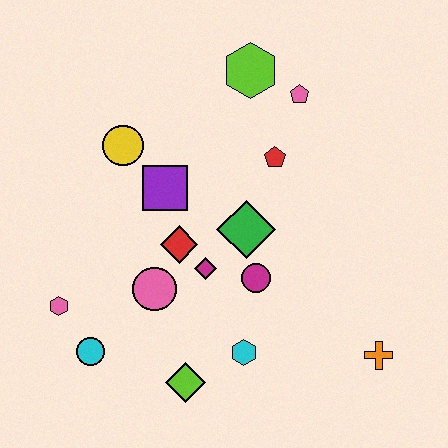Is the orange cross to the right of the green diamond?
Yes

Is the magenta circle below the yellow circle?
Yes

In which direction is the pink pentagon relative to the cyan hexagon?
The pink pentagon is above the cyan hexagon.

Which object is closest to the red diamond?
The magenta diamond is closest to the red diamond.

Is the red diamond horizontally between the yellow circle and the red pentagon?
Yes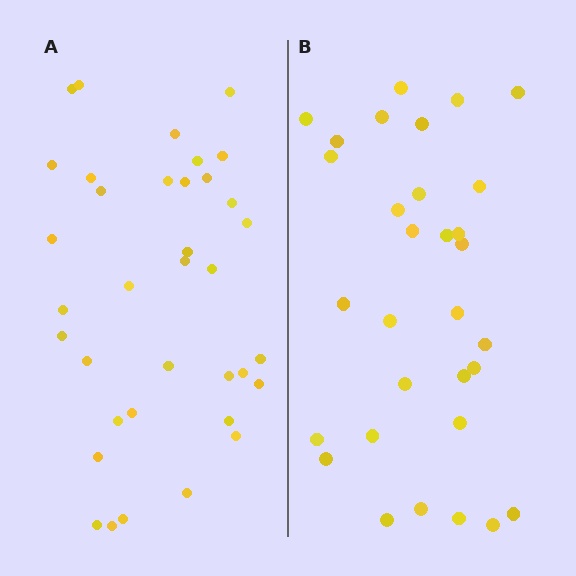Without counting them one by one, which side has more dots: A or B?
Region A (the left region) has more dots.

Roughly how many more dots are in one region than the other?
Region A has about 5 more dots than region B.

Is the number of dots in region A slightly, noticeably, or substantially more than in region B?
Region A has only slightly more — the two regions are fairly close. The ratio is roughly 1.2 to 1.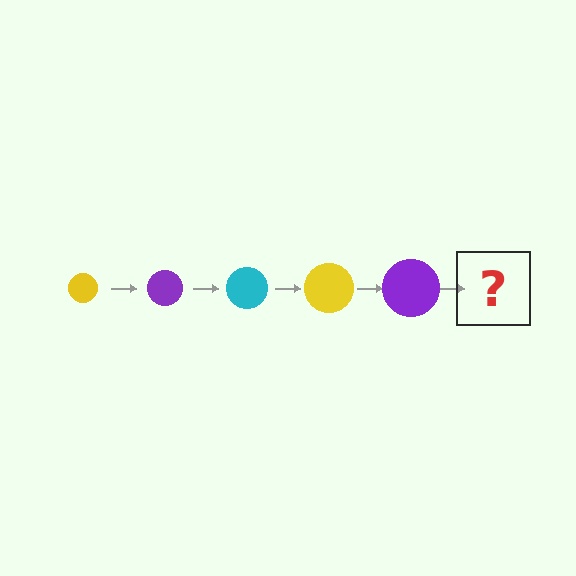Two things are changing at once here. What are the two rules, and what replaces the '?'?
The two rules are that the circle grows larger each step and the color cycles through yellow, purple, and cyan. The '?' should be a cyan circle, larger than the previous one.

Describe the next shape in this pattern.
It should be a cyan circle, larger than the previous one.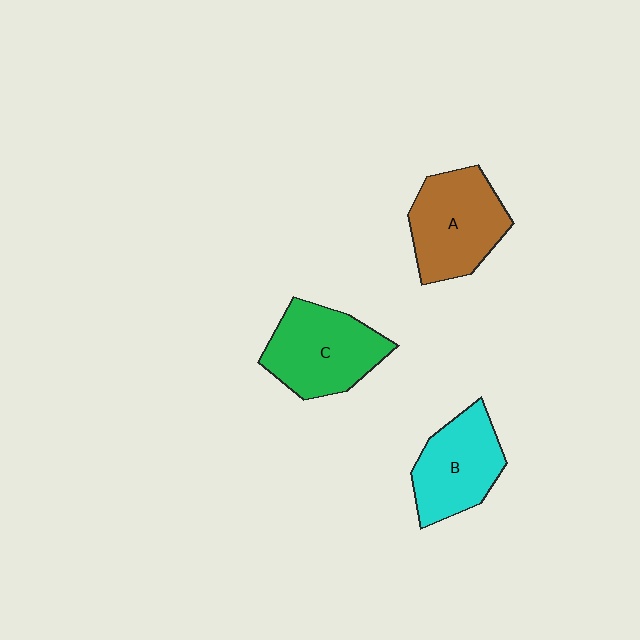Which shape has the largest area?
Shape C (green).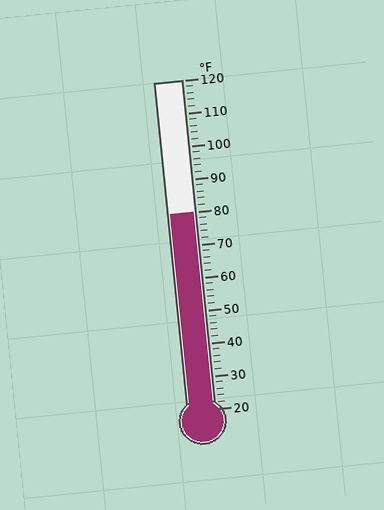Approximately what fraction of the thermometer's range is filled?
The thermometer is filled to approximately 60% of its range.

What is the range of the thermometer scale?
The thermometer scale ranges from 20°F to 120°F.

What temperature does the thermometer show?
The thermometer shows approximately 80°F.